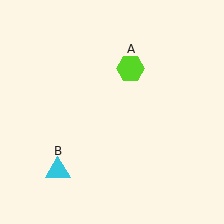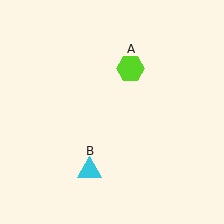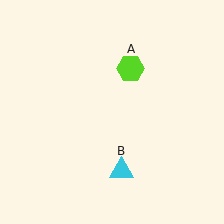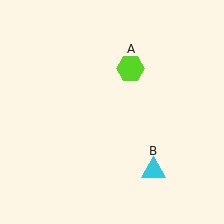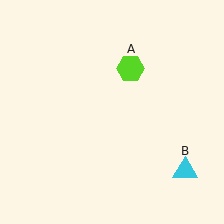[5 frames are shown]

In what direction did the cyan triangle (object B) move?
The cyan triangle (object B) moved right.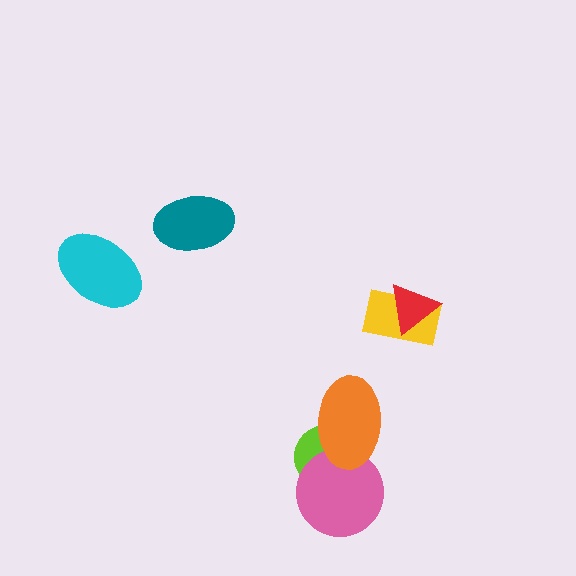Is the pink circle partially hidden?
Yes, it is partially covered by another shape.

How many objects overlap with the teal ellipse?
0 objects overlap with the teal ellipse.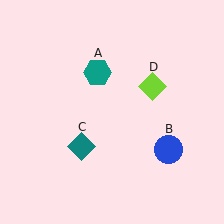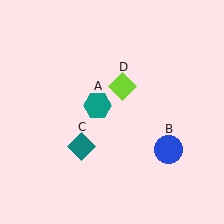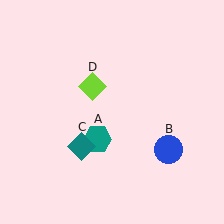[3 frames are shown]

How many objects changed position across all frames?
2 objects changed position: teal hexagon (object A), lime diamond (object D).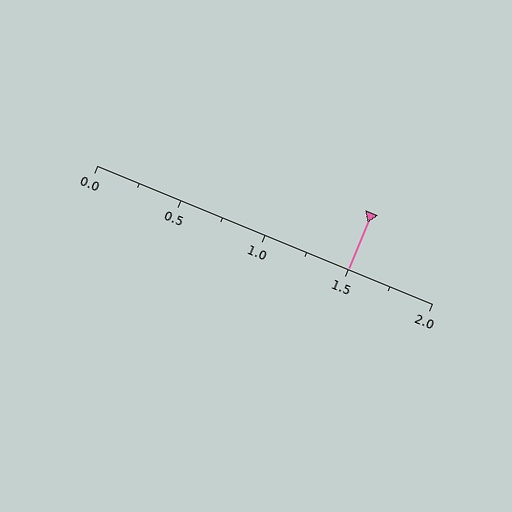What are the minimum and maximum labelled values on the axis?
The axis runs from 0.0 to 2.0.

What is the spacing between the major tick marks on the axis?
The major ticks are spaced 0.5 apart.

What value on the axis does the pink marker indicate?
The marker indicates approximately 1.5.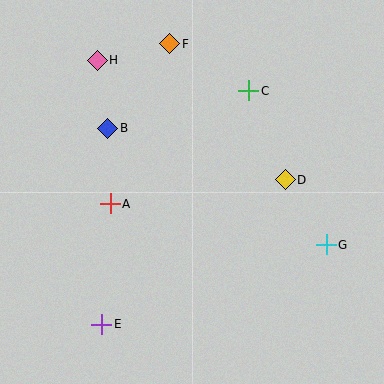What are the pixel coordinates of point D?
Point D is at (285, 180).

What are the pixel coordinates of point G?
Point G is at (326, 245).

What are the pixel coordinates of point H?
Point H is at (97, 60).